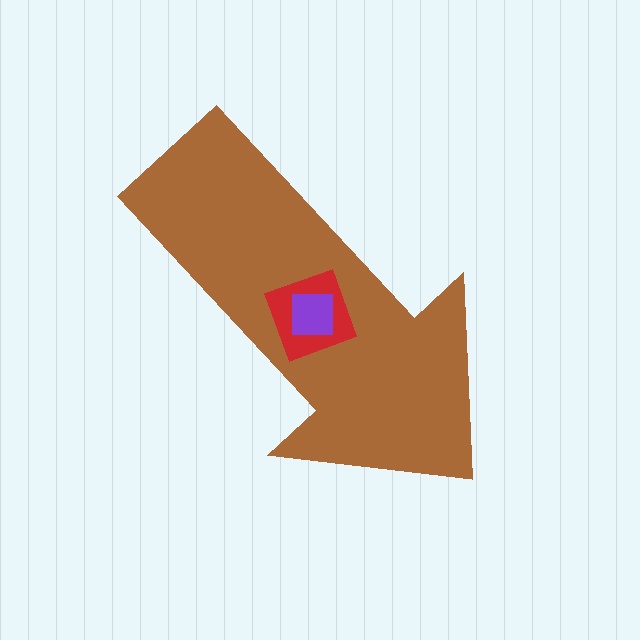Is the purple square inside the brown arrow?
Yes.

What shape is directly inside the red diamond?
The purple square.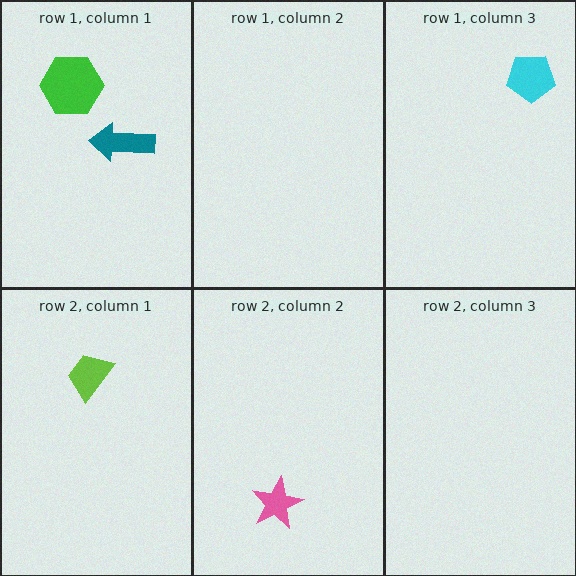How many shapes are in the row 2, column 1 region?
1.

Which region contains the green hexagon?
The row 1, column 1 region.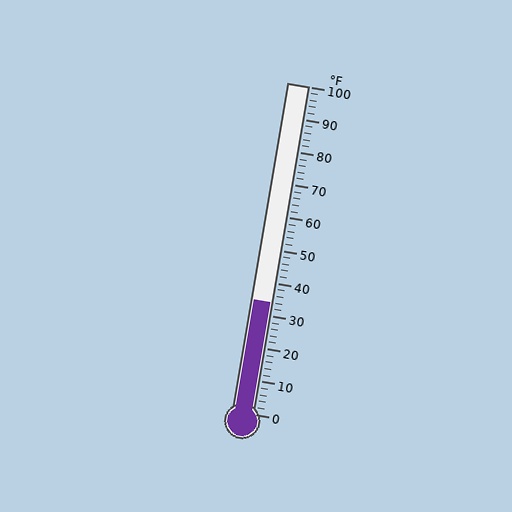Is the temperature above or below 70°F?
The temperature is below 70°F.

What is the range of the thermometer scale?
The thermometer scale ranges from 0°F to 100°F.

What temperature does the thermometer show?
The thermometer shows approximately 34°F.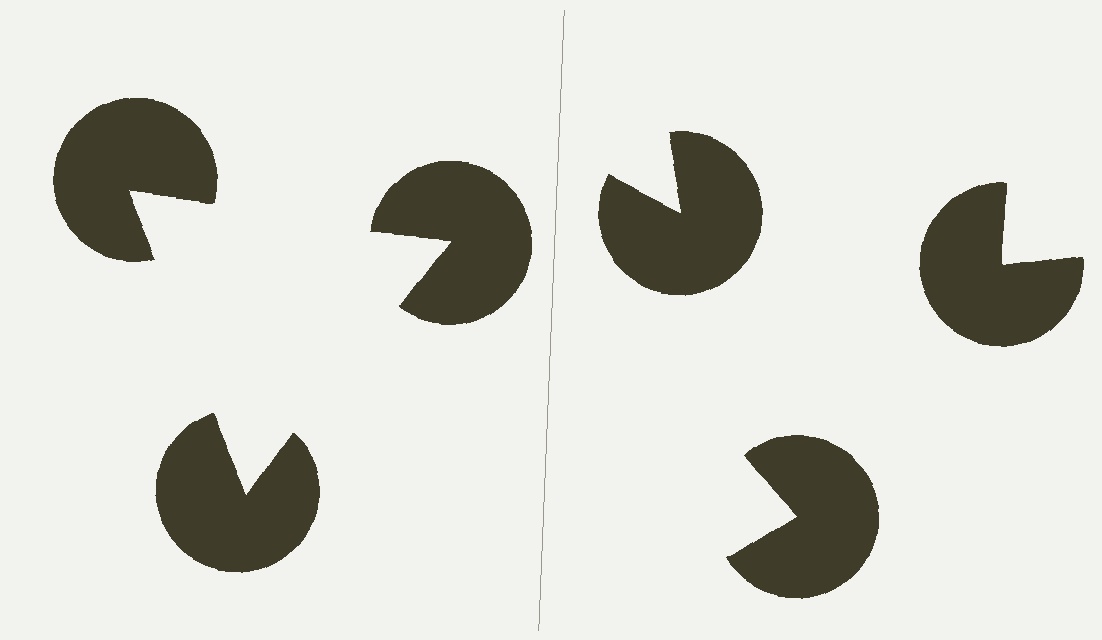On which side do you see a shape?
An illusory triangle appears on the left side. On the right side the wedge cuts are rotated, so no coherent shape forms.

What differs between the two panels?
The pac-man discs are positioned identically on both sides; only the wedge orientations differ. On the left they align to a triangle; on the right they are misaligned.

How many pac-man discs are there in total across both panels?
6 — 3 on each side.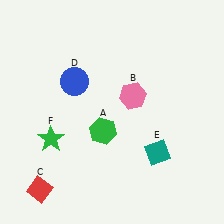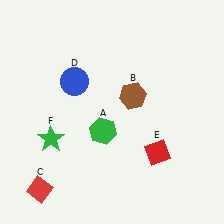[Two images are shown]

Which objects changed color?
B changed from pink to brown. E changed from teal to red.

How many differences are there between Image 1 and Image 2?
There are 2 differences between the two images.